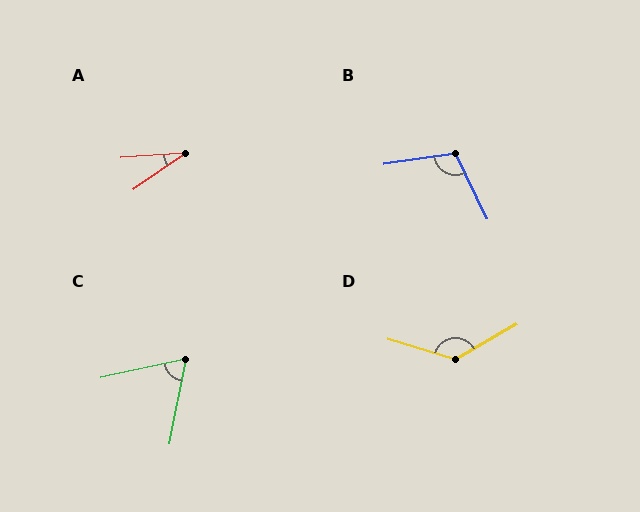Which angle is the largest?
D, at approximately 133 degrees.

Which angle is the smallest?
A, at approximately 31 degrees.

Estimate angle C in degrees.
Approximately 67 degrees.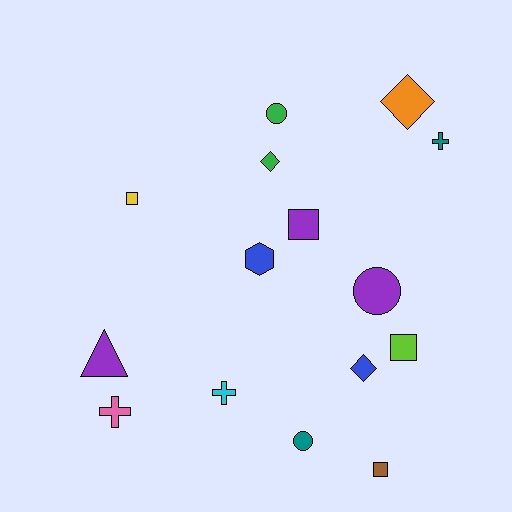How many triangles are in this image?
There is 1 triangle.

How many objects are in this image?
There are 15 objects.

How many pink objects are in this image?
There is 1 pink object.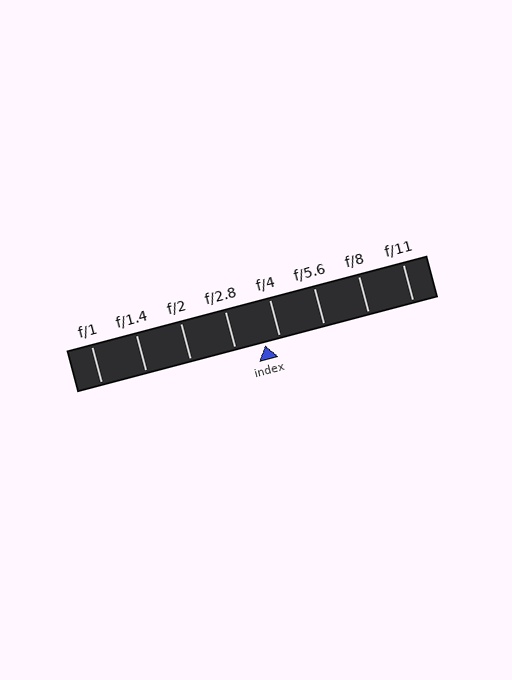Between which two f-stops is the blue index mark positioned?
The index mark is between f/2.8 and f/4.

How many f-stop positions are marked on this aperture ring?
There are 8 f-stop positions marked.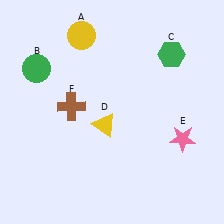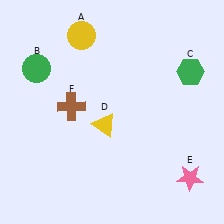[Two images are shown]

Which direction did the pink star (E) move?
The pink star (E) moved down.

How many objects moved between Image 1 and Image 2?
2 objects moved between the two images.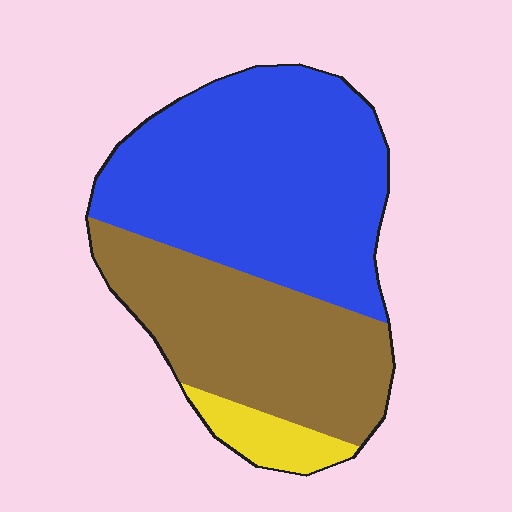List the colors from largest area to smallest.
From largest to smallest: blue, brown, yellow.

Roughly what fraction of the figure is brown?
Brown takes up about three eighths (3/8) of the figure.